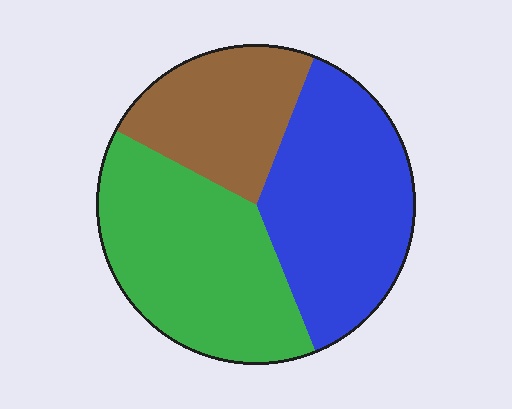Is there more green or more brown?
Green.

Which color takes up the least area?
Brown, at roughly 25%.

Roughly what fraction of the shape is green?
Green covers around 40% of the shape.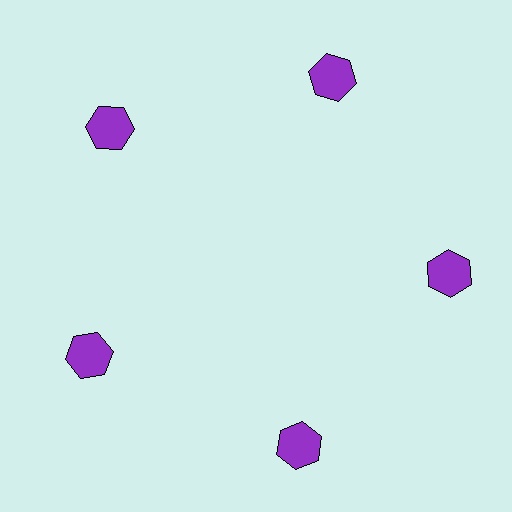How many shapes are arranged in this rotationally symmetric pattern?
There are 5 shapes, arranged in 5 groups of 1.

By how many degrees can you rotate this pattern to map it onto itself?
The pattern maps onto itself every 72 degrees of rotation.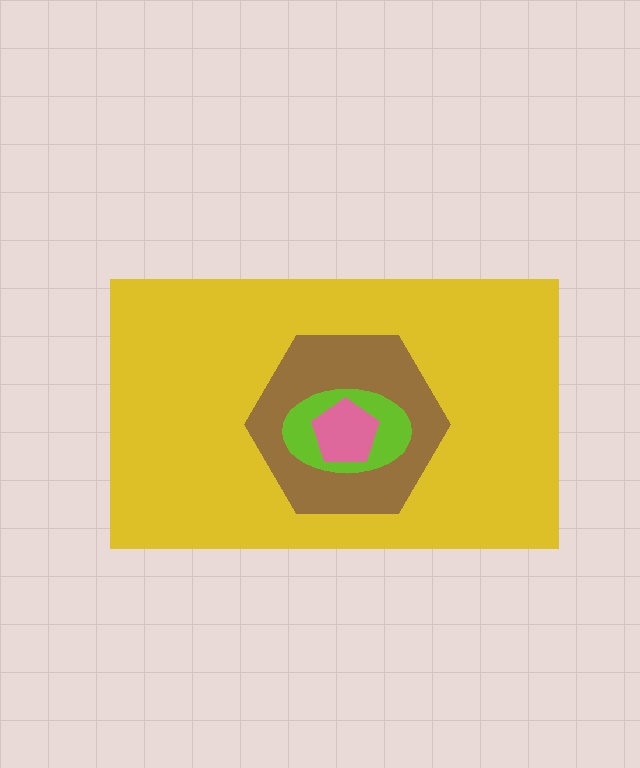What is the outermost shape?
The yellow rectangle.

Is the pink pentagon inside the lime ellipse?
Yes.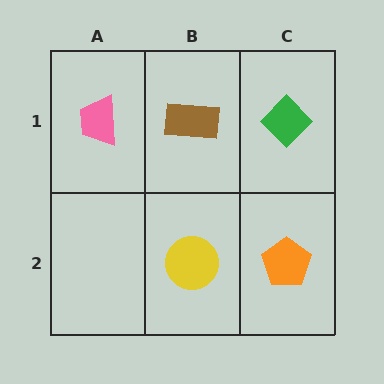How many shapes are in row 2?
2 shapes.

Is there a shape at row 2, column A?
No, that cell is empty.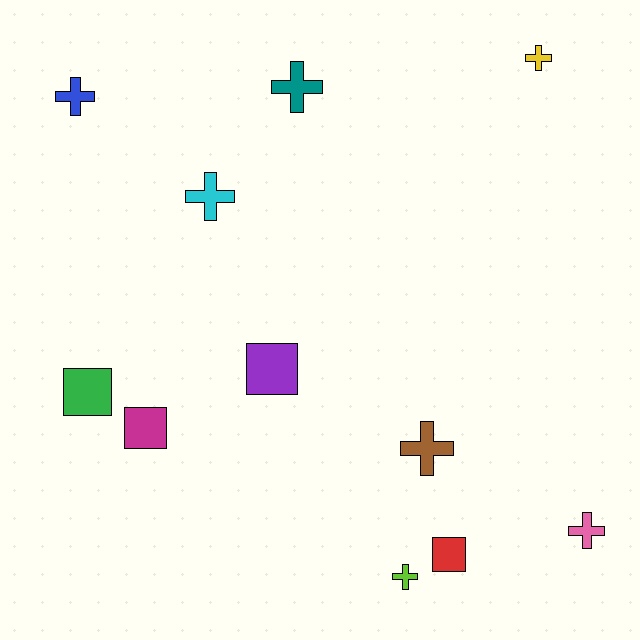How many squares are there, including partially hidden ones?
There are 4 squares.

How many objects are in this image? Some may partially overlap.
There are 11 objects.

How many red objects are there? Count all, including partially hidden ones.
There is 1 red object.